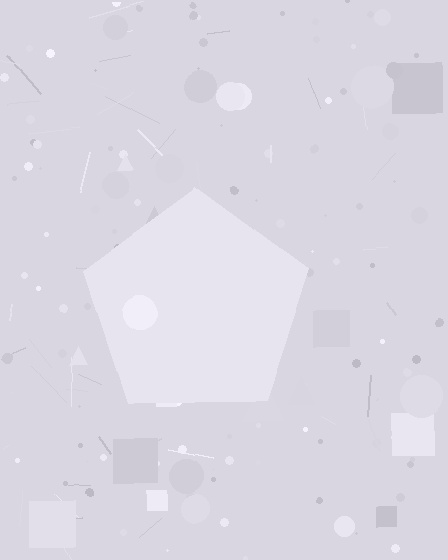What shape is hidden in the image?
A pentagon is hidden in the image.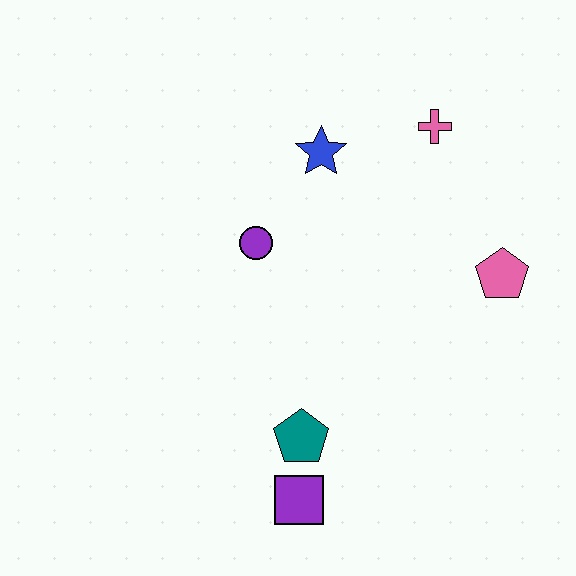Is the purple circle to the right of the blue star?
No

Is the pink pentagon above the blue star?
No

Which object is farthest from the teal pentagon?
The pink cross is farthest from the teal pentagon.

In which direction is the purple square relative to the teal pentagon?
The purple square is below the teal pentagon.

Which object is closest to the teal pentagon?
The purple square is closest to the teal pentagon.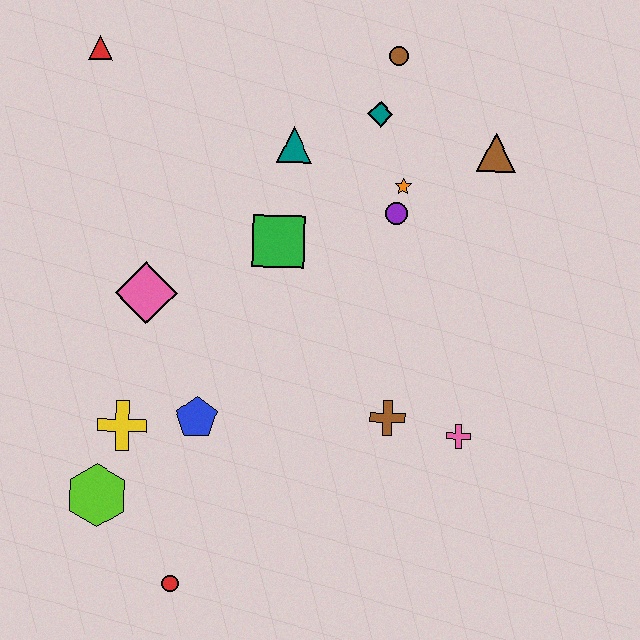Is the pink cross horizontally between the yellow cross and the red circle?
No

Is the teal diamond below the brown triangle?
No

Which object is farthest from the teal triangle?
The red circle is farthest from the teal triangle.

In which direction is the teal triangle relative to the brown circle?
The teal triangle is to the left of the brown circle.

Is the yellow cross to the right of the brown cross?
No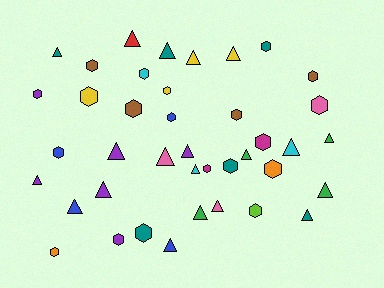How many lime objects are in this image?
There is 1 lime object.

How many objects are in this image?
There are 40 objects.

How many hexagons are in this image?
There are 20 hexagons.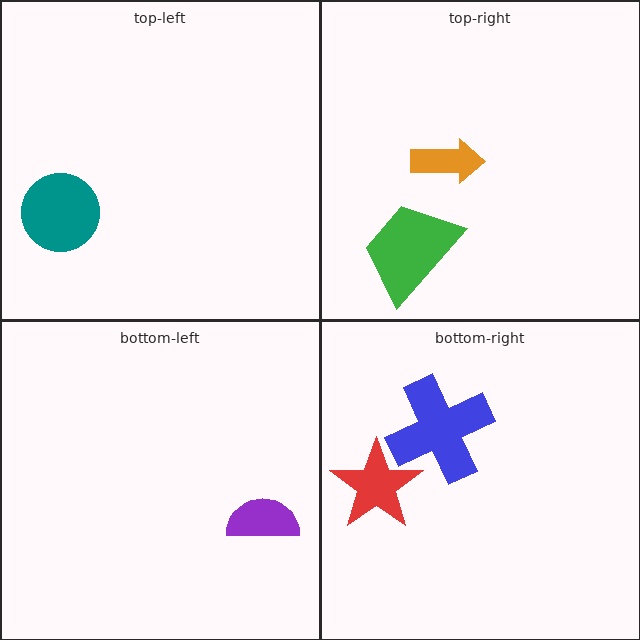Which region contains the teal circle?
The top-left region.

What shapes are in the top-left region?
The teal circle.